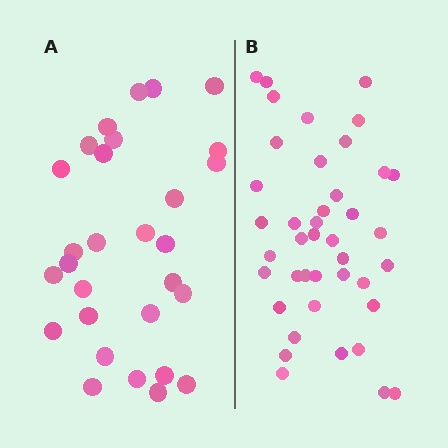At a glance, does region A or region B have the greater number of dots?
Region B (the right region) has more dots.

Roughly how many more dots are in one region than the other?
Region B has roughly 12 or so more dots than region A.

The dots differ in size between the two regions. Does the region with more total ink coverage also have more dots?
No. Region A has more total ink coverage because its dots are larger, but region B actually contains more individual dots. Total area can be misleading — the number of items is what matters here.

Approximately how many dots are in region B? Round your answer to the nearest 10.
About 40 dots. (The exact count is 41, which rounds to 40.)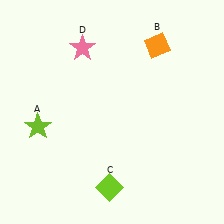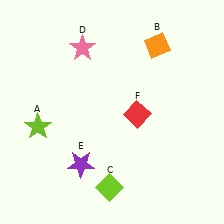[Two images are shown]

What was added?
A purple star (E), a red diamond (F) were added in Image 2.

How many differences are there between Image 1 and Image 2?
There are 2 differences between the two images.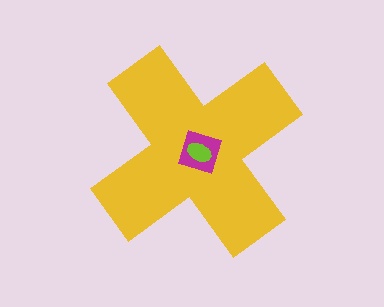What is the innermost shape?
The lime ellipse.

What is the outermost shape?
The yellow cross.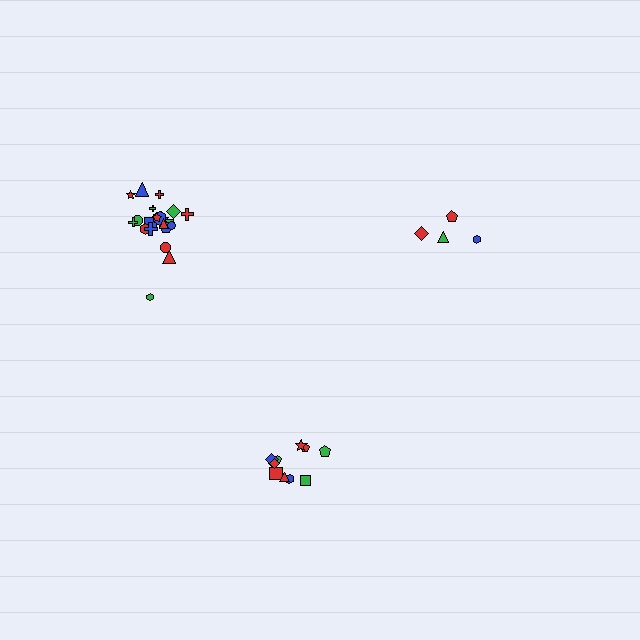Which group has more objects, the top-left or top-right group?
The top-left group.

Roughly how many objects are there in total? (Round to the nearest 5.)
Roughly 35 objects in total.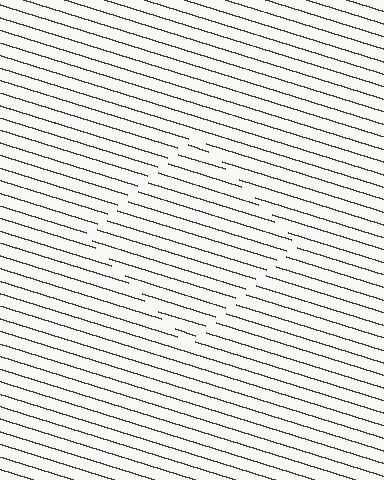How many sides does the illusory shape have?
4 sides — the line-ends trace a square.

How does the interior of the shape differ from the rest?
The interior of the shape contains the same grating, shifted by half a period — the contour is defined by the phase discontinuity where line-ends from the inner and outer gratings abut.